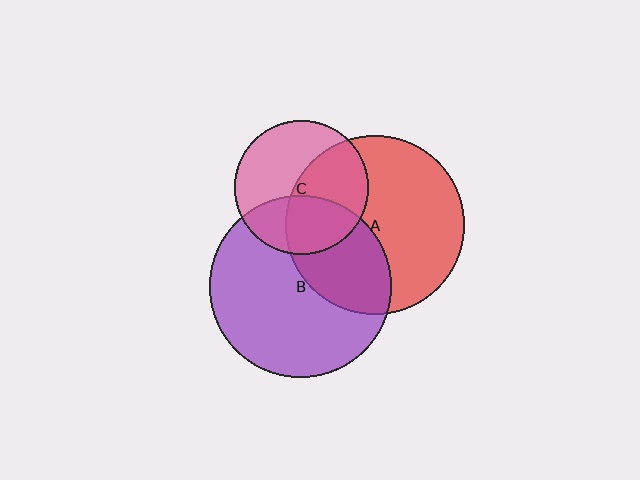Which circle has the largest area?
Circle B (purple).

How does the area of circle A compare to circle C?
Approximately 1.8 times.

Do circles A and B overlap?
Yes.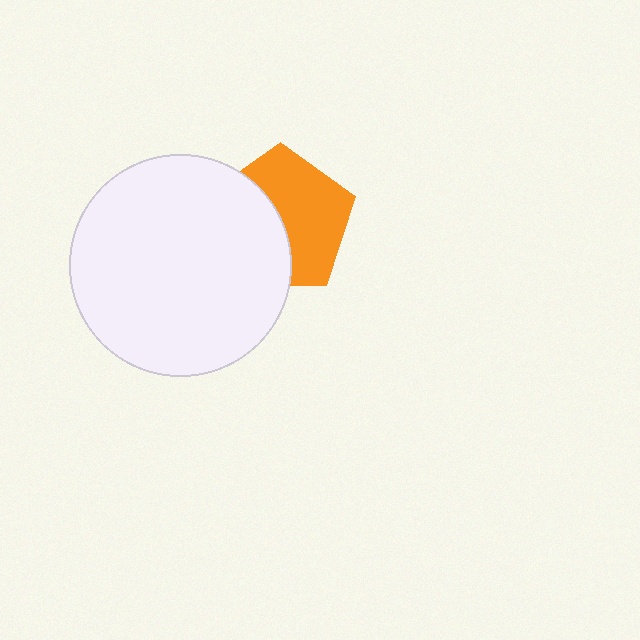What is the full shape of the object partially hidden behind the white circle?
The partially hidden object is an orange pentagon.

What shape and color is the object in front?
The object in front is a white circle.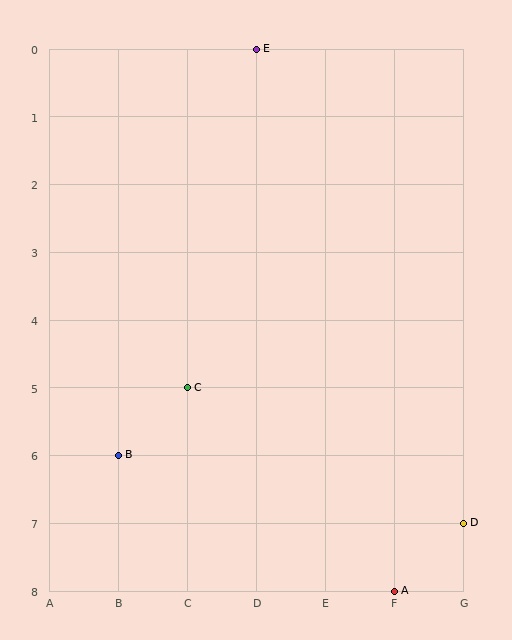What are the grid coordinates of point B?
Point B is at grid coordinates (B, 6).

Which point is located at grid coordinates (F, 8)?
Point A is at (F, 8).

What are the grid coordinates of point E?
Point E is at grid coordinates (D, 0).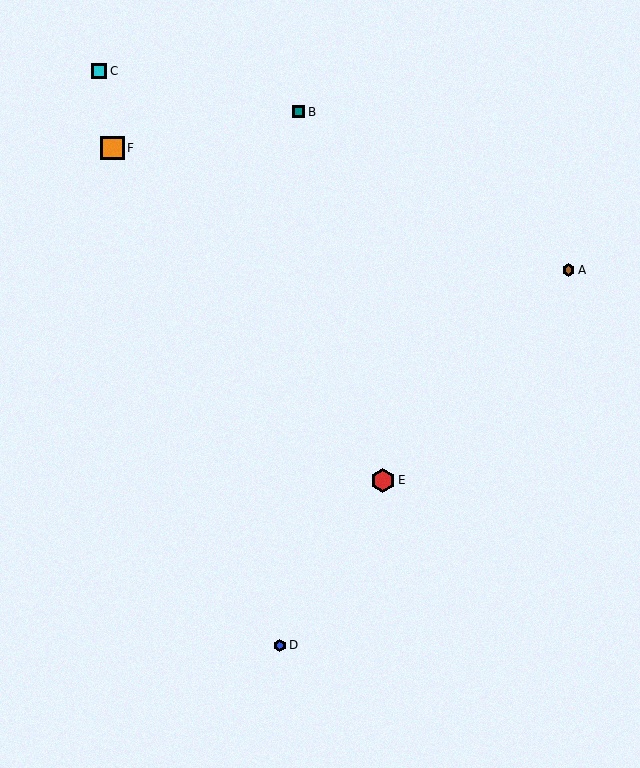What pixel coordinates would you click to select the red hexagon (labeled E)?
Click at (383, 480) to select the red hexagon E.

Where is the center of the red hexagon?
The center of the red hexagon is at (383, 480).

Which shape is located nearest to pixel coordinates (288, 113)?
The teal square (labeled B) at (298, 112) is nearest to that location.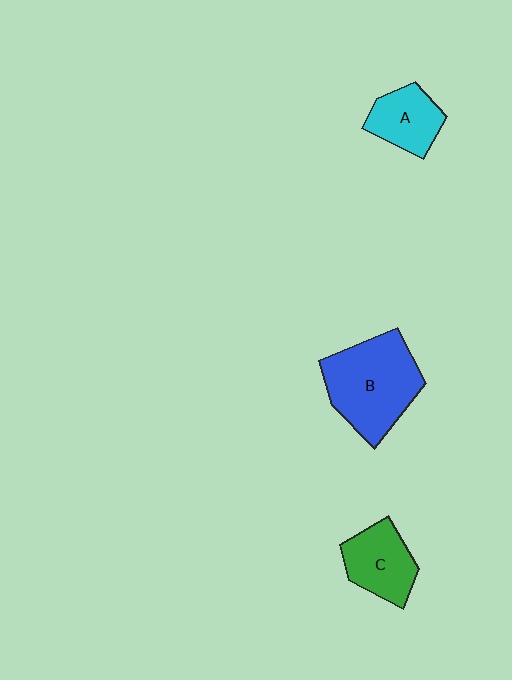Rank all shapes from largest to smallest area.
From largest to smallest: B (blue), C (green), A (cyan).